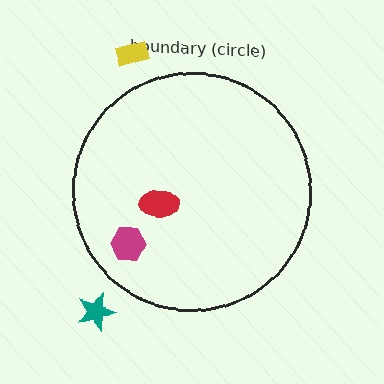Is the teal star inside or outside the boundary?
Outside.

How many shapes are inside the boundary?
2 inside, 2 outside.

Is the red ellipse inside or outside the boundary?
Inside.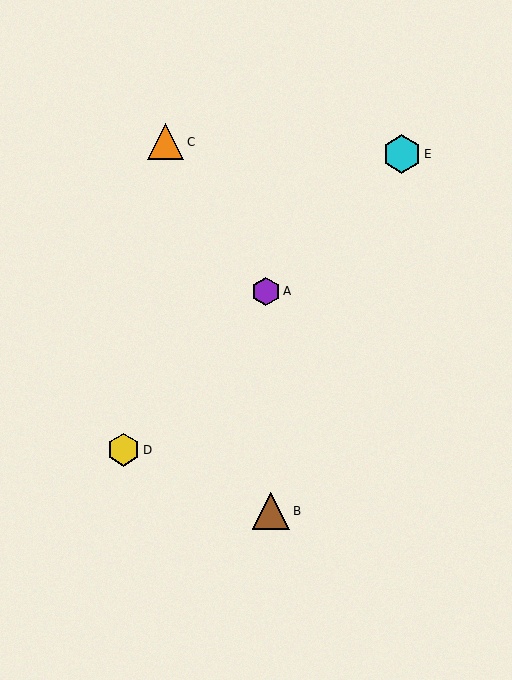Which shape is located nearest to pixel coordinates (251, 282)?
The purple hexagon (labeled A) at (266, 291) is nearest to that location.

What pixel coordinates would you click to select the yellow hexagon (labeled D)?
Click at (124, 450) to select the yellow hexagon D.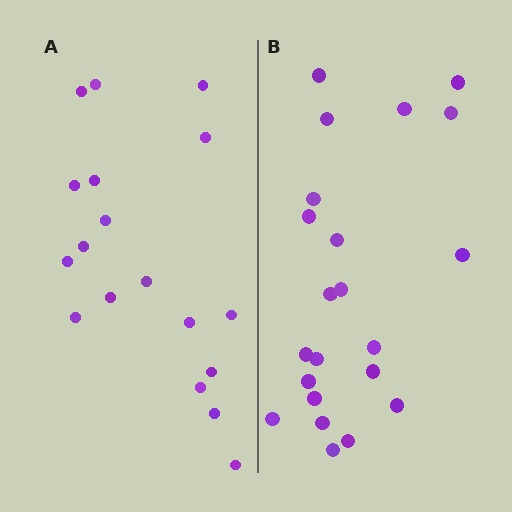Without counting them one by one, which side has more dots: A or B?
Region B (the right region) has more dots.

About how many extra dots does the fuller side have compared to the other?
Region B has about 4 more dots than region A.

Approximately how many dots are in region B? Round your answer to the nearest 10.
About 20 dots. (The exact count is 22, which rounds to 20.)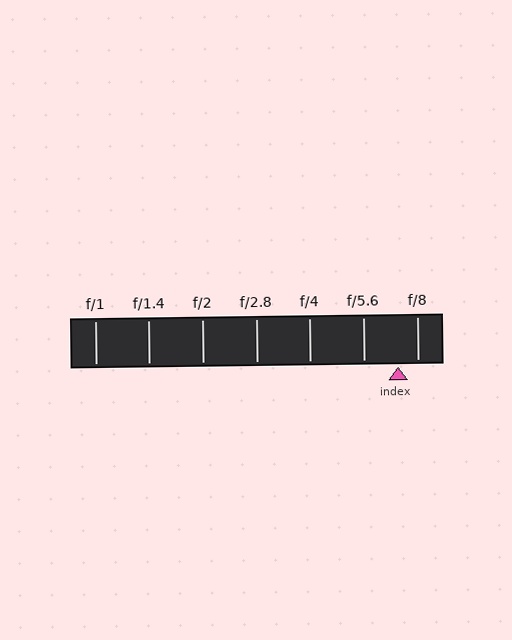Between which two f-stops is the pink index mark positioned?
The index mark is between f/5.6 and f/8.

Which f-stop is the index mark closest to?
The index mark is closest to f/8.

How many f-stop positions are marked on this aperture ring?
There are 7 f-stop positions marked.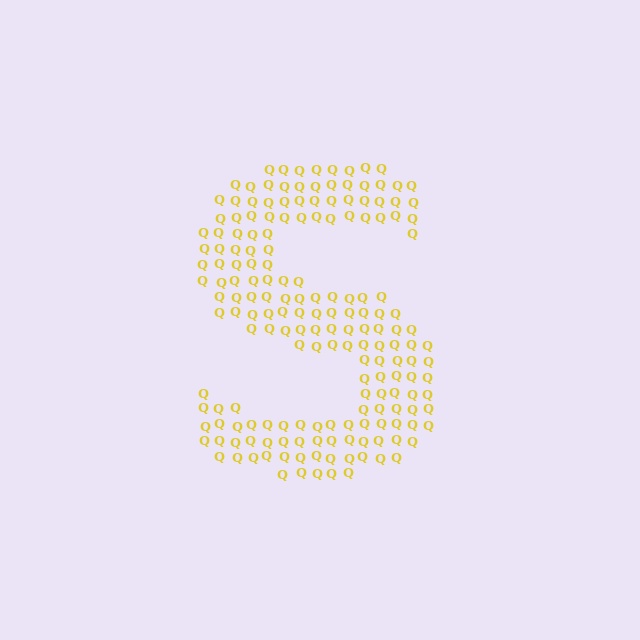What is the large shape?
The large shape is the letter S.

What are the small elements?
The small elements are letter Q's.